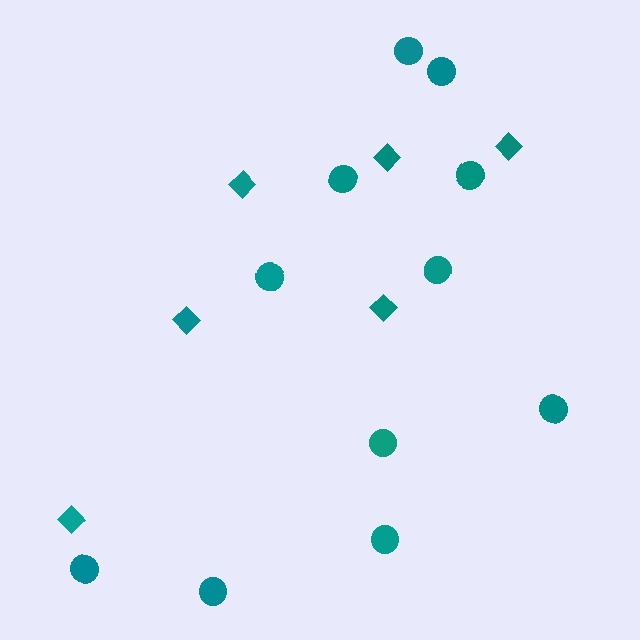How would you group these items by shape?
There are 2 groups: one group of diamonds (6) and one group of circles (11).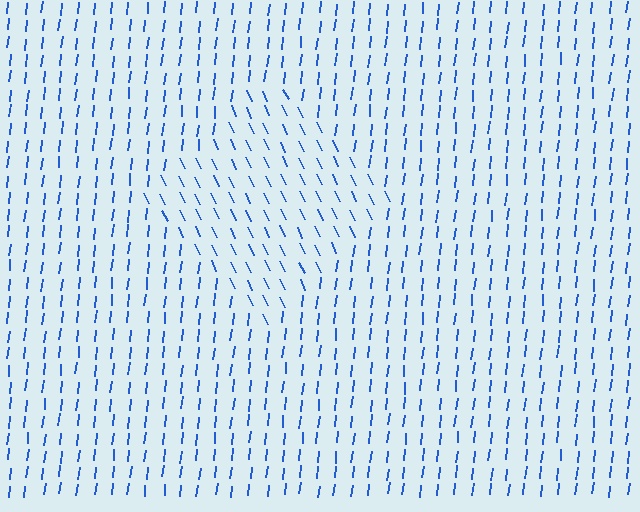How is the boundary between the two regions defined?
The boundary is defined purely by a change in line orientation (approximately 32 degrees difference). All lines are the same color and thickness.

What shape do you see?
I see a diamond.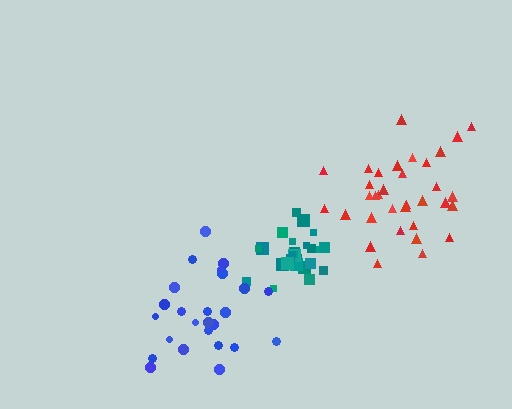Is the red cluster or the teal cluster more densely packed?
Teal.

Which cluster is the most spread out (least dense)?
Blue.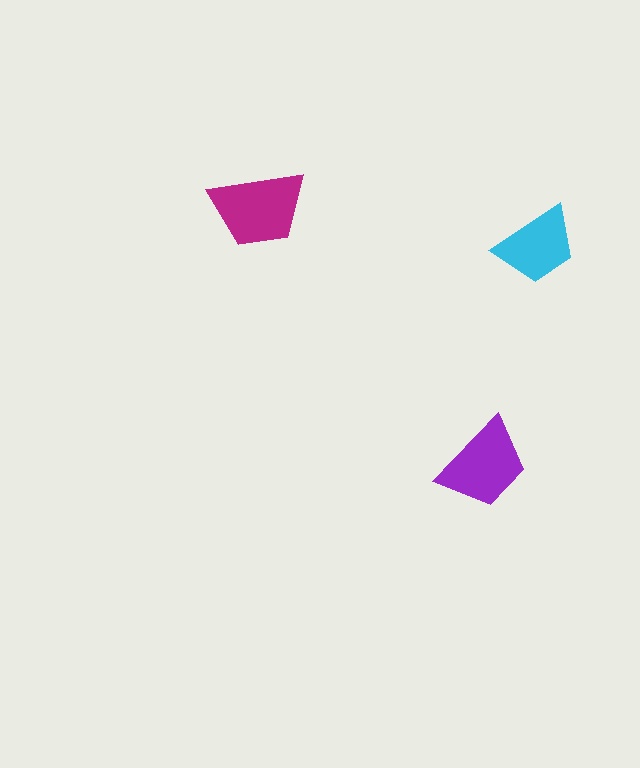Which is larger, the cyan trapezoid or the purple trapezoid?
The purple one.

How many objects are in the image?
There are 3 objects in the image.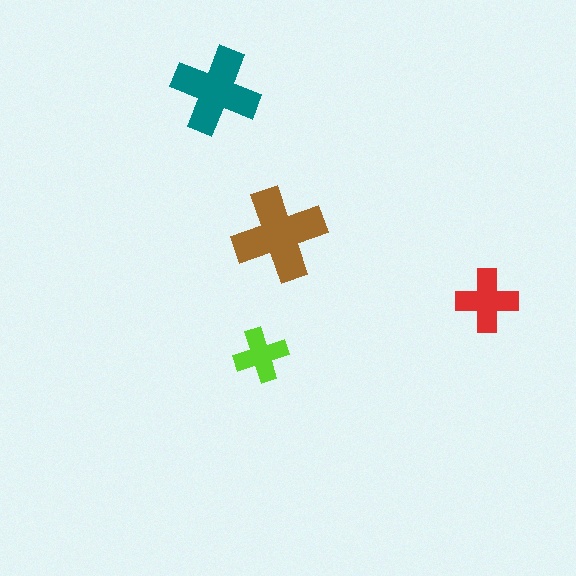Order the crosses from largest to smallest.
the brown one, the teal one, the red one, the lime one.